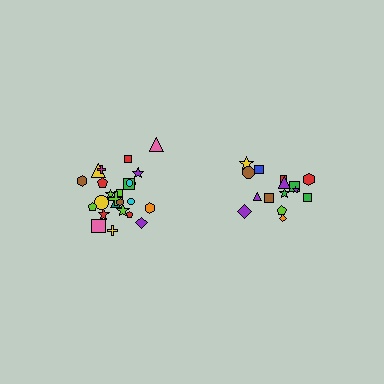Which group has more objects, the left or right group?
The left group.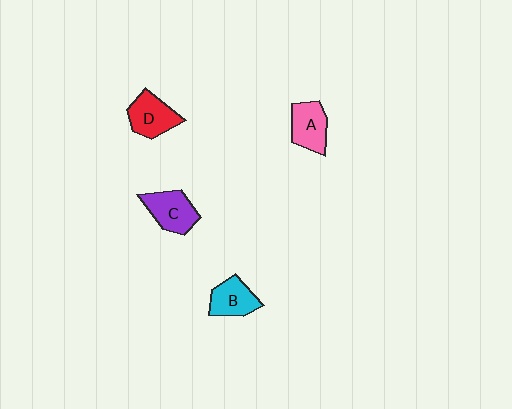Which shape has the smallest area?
Shape B (cyan).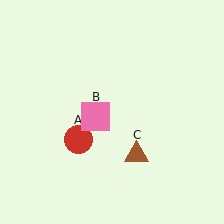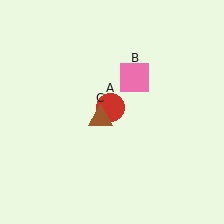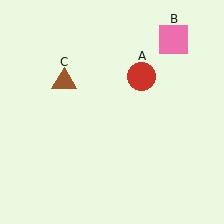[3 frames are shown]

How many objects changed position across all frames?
3 objects changed position: red circle (object A), pink square (object B), brown triangle (object C).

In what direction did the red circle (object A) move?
The red circle (object A) moved up and to the right.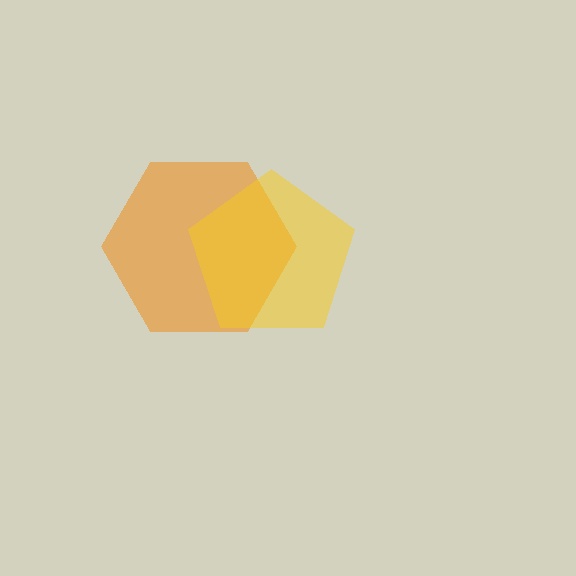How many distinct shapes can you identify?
There are 2 distinct shapes: an orange hexagon, a yellow pentagon.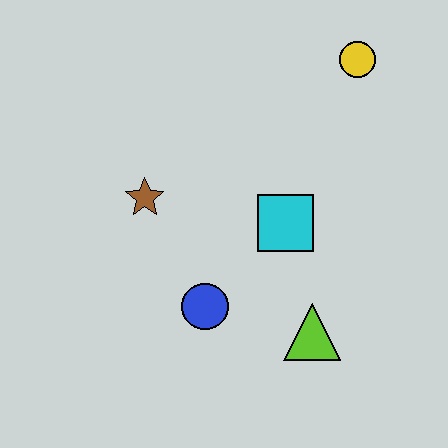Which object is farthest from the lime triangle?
The yellow circle is farthest from the lime triangle.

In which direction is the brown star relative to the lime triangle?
The brown star is to the left of the lime triangle.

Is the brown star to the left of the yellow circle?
Yes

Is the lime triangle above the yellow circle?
No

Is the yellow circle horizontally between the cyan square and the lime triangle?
No